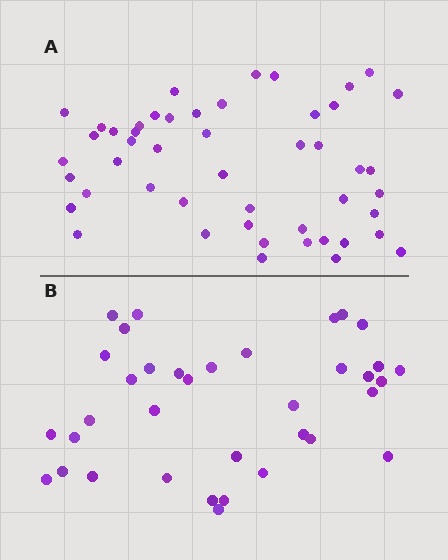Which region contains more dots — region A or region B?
Region A (the top region) has more dots.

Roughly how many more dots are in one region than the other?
Region A has approximately 15 more dots than region B.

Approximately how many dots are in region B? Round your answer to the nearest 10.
About 40 dots. (The exact count is 36, which rounds to 40.)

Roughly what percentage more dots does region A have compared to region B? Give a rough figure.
About 35% more.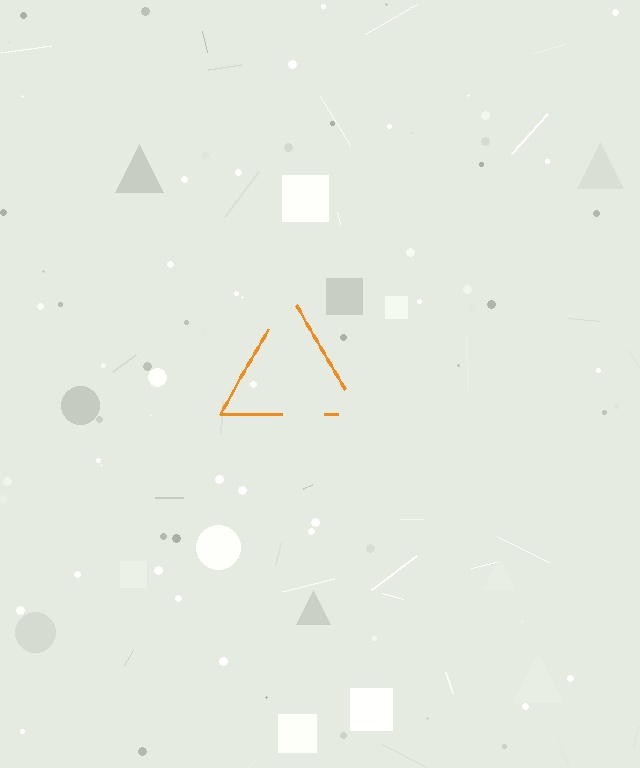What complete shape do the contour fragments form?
The contour fragments form a triangle.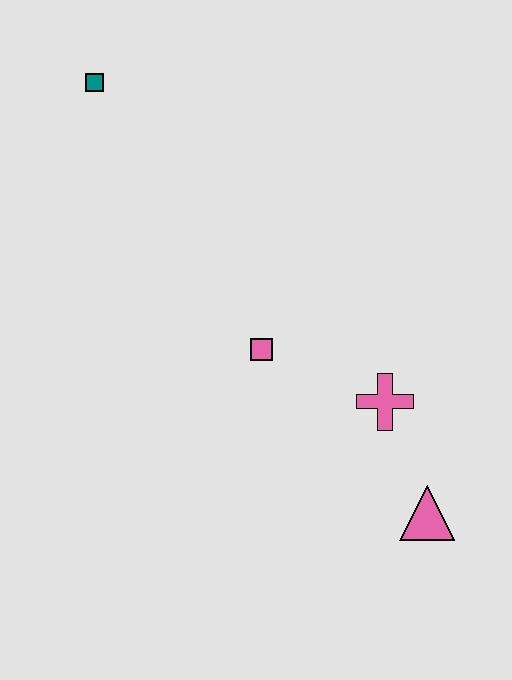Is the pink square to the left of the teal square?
No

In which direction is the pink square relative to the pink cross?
The pink square is to the left of the pink cross.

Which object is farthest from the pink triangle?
The teal square is farthest from the pink triangle.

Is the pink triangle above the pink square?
No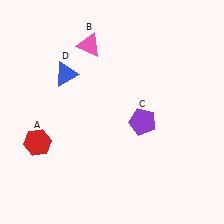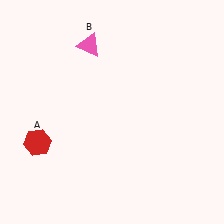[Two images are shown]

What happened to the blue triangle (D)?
The blue triangle (D) was removed in Image 2. It was in the top-left area of Image 1.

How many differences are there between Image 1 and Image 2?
There are 2 differences between the two images.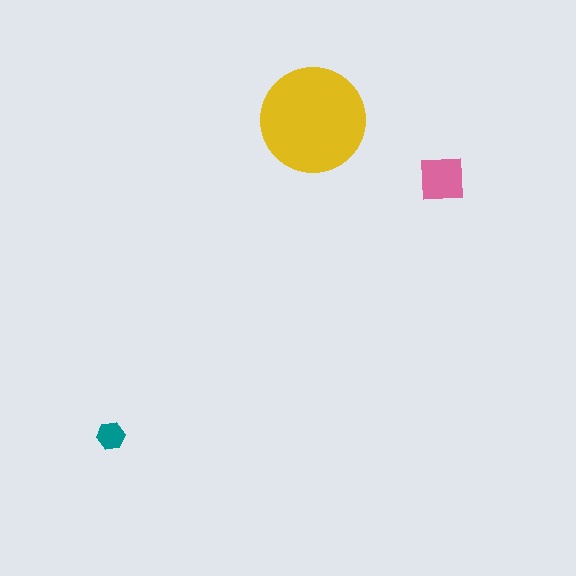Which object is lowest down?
The teal hexagon is bottommost.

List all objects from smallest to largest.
The teal hexagon, the pink square, the yellow circle.